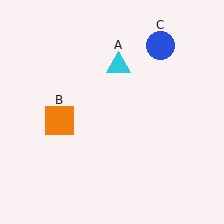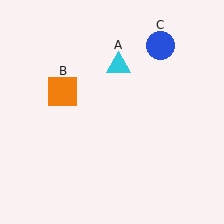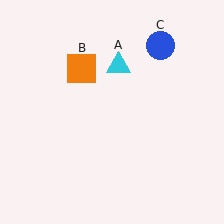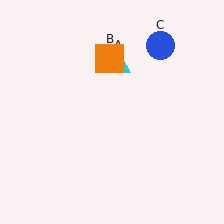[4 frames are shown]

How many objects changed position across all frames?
1 object changed position: orange square (object B).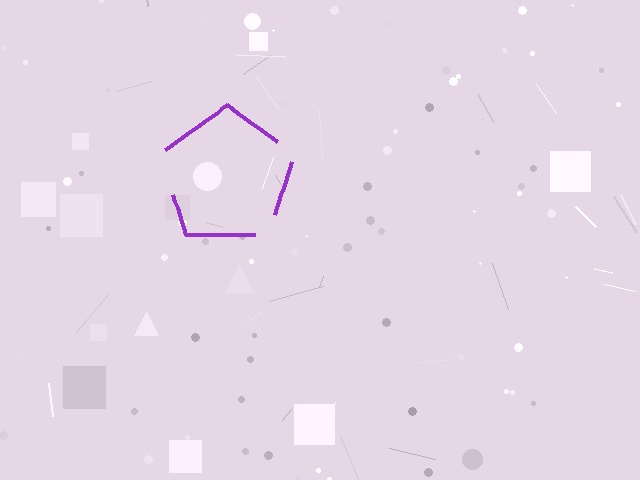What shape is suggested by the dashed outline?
The dashed outline suggests a pentagon.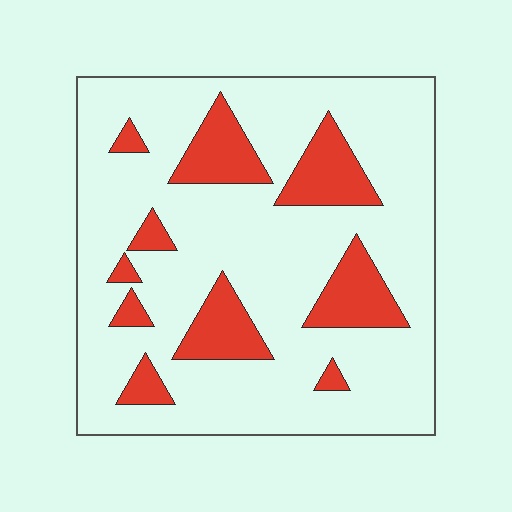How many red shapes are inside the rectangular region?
10.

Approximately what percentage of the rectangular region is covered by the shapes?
Approximately 20%.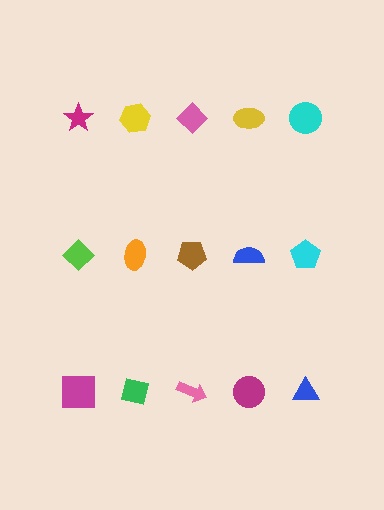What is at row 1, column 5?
A cyan circle.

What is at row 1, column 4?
A yellow ellipse.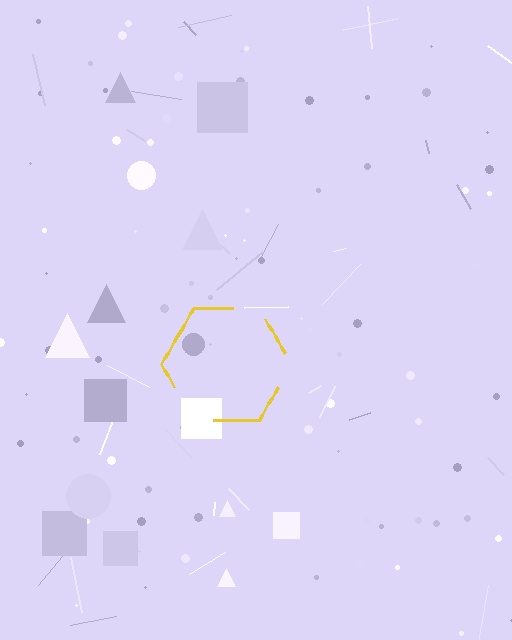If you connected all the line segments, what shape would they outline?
They would outline a hexagon.